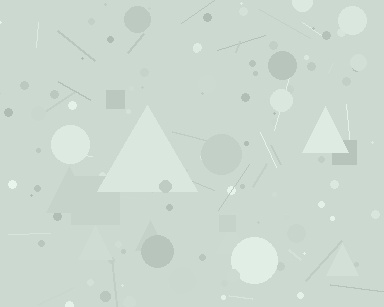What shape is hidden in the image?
A triangle is hidden in the image.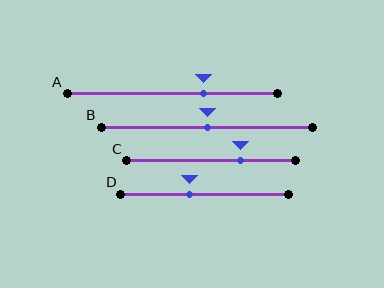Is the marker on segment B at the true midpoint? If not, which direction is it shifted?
Yes, the marker on segment B is at the true midpoint.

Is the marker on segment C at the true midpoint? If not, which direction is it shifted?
No, the marker on segment C is shifted to the right by about 17% of the segment length.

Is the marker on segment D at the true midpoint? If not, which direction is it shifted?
No, the marker on segment D is shifted to the left by about 9% of the segment length.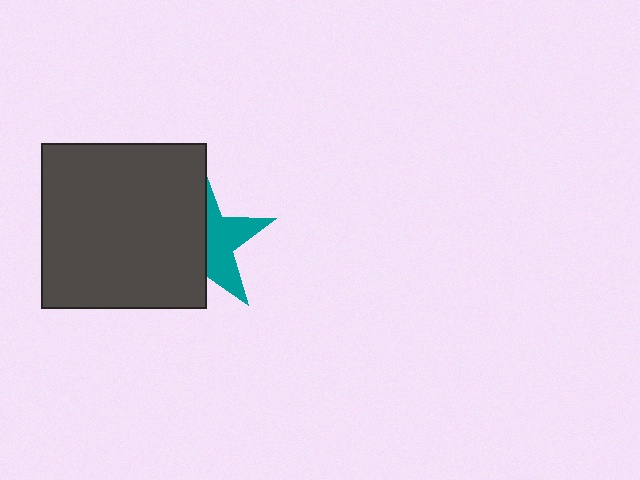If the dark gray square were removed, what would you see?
You would see the complete teal star.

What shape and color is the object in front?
The object in front is a dark gray square.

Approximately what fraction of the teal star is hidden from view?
Roughly 57% of the teal star is hidden behind the dark gray square.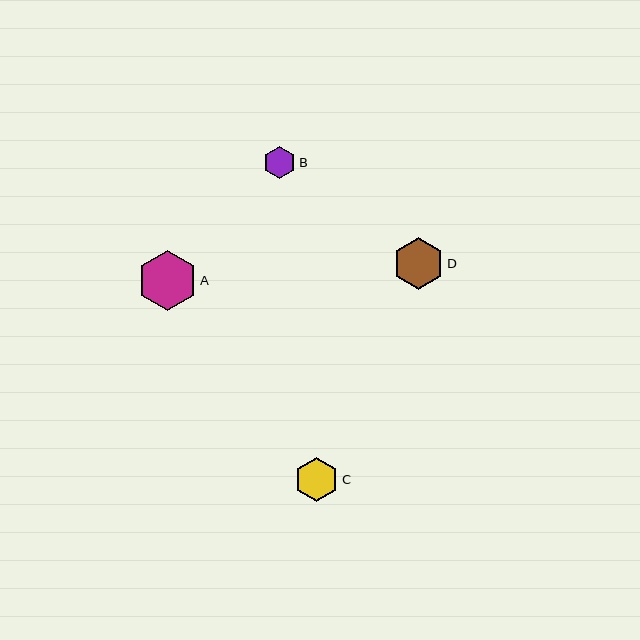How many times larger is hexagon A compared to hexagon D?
Hexagon A is approximately 1.2 times the size of hexagon D.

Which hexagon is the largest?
Hexagon A is the largest with a size of approximately 60 pixels.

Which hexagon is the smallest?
Hexagon B is the smallest with a size of approximately 32 pixels.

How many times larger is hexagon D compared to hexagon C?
Hexagon D is approximately 1.2 times the size of hexagon C.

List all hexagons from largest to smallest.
From largest to smallest: A, D, C, B.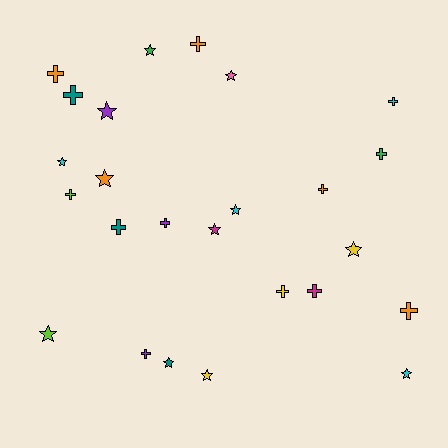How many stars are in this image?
There are 12 stars.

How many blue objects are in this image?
There are no blue objects.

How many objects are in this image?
There are 25 objects.